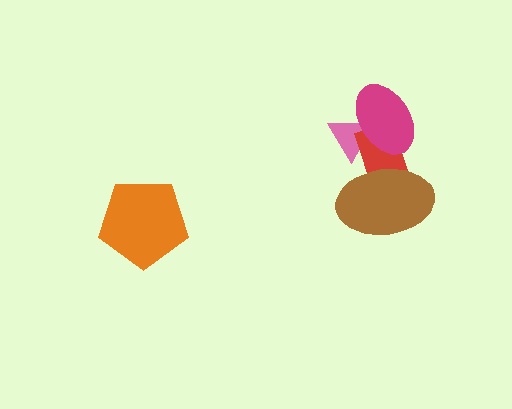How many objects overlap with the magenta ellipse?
2 objects overlap with the magenta ellipse.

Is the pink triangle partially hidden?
Yes, it is partially covered by another shape.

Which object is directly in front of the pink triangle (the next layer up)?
The red rectangle is directly in front of the pink triangle.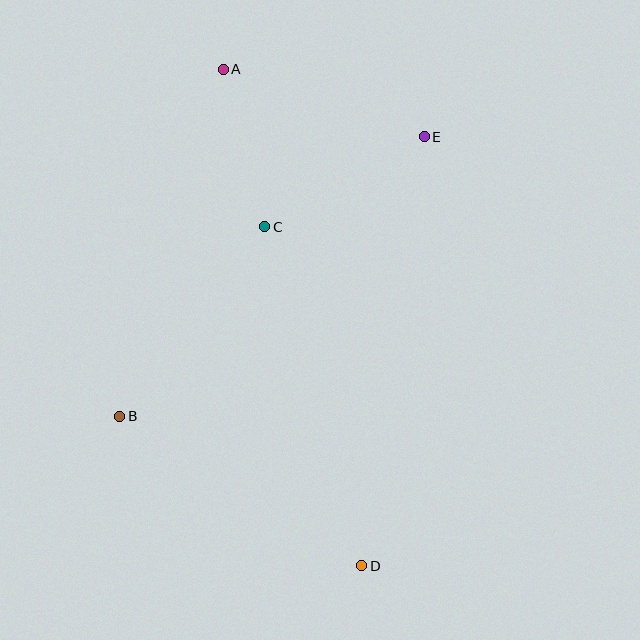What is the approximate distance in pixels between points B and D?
The distance between B and D is approximately 285 pixels.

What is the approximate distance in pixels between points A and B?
The distance between A and B is approximately 362 pixels.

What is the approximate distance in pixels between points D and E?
The distance between D and E is approximately 434 pixels.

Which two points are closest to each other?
Points A and C are closest to each other.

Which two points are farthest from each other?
Points A and D are farthest from each other.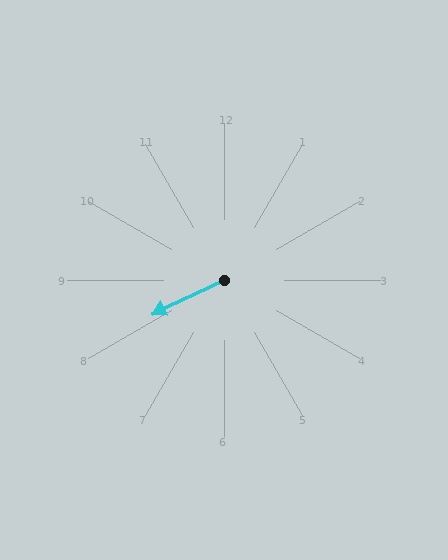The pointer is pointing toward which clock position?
Roughly 8 o'clock.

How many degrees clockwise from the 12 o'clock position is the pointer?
Approximately 245 degrees.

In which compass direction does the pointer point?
Southwest.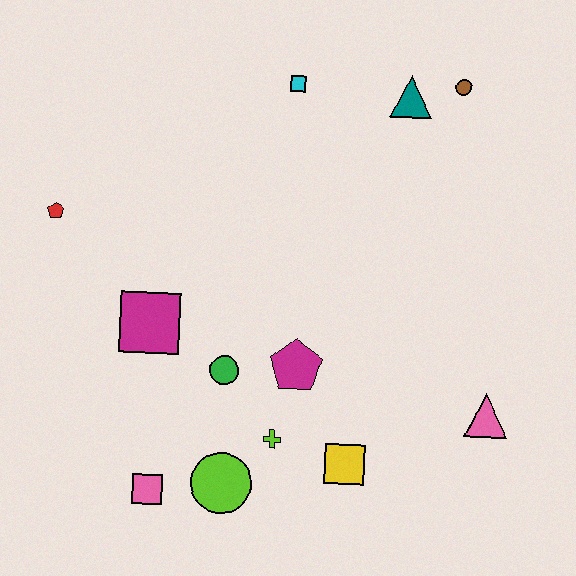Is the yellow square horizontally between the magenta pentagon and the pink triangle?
Yes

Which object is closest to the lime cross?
The lime circle is closest to the lime cross.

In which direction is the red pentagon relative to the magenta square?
The red pentagon is above the magenta square.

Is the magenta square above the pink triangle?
Yes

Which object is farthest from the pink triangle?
The red pentagon is farthest from the pink triangle.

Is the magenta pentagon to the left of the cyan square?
No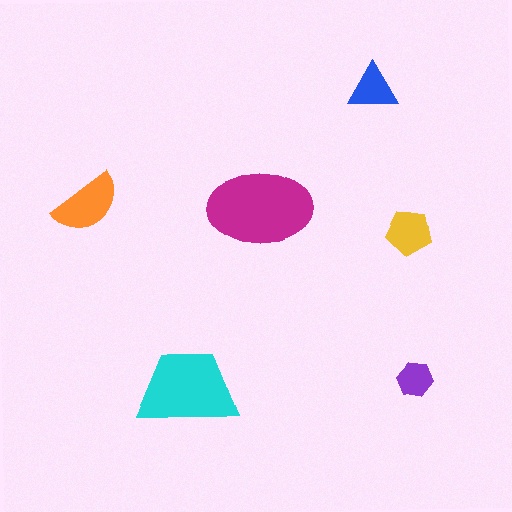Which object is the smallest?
The purple hexagon.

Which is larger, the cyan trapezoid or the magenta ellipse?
The magenta ellipse.